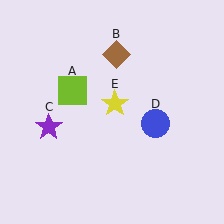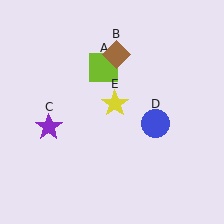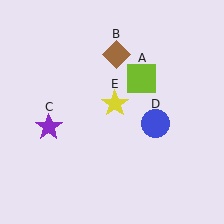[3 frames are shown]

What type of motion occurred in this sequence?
The lime square (object A) rotated clockwise around the center of the scene.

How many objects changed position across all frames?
1 object changed position: lime square (object A).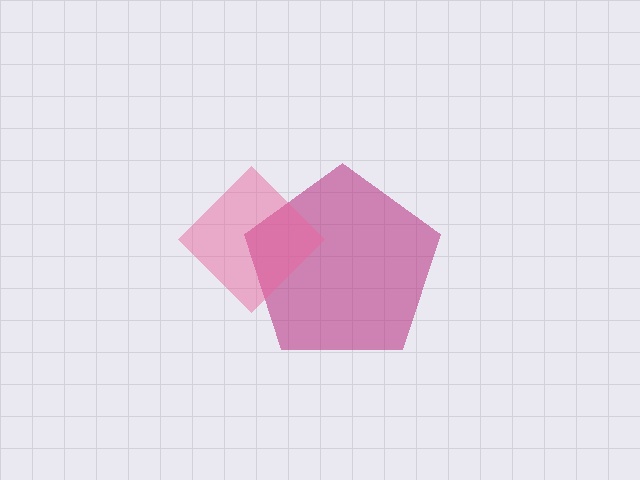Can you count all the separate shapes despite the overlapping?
Yes, there are 2 separate shapes.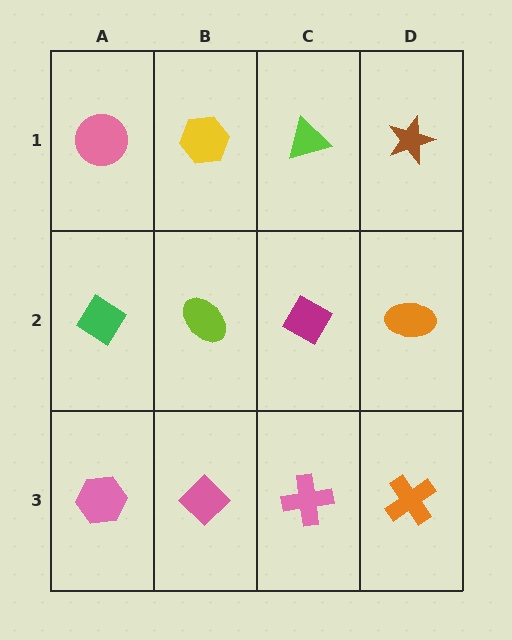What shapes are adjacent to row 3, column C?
A magenta diamond (row 2, column C), a pink diamond (row 3, column B), an orange cross (row 3, column D).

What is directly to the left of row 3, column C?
A pink diamond.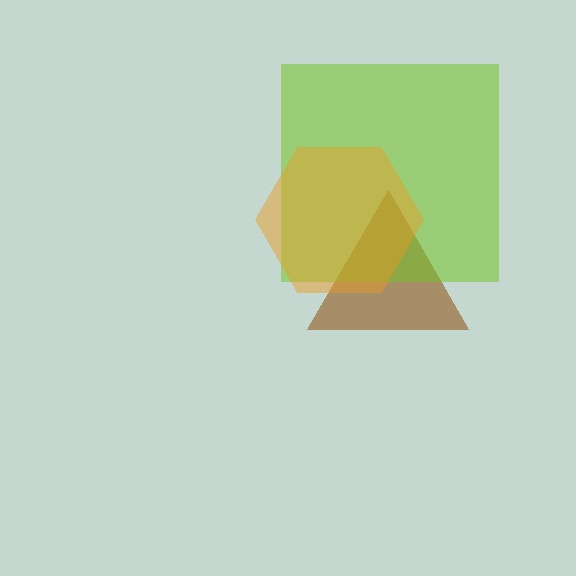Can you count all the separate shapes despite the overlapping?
Yes, there are 3 separate shapes.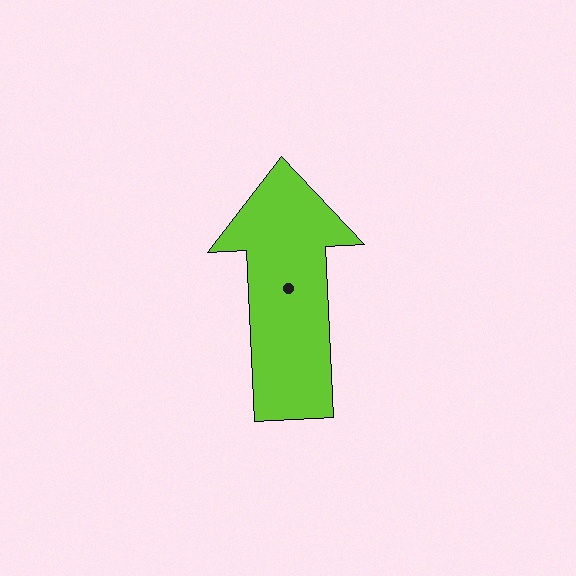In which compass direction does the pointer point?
North.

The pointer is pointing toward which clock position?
Roughly 12 o'clock.